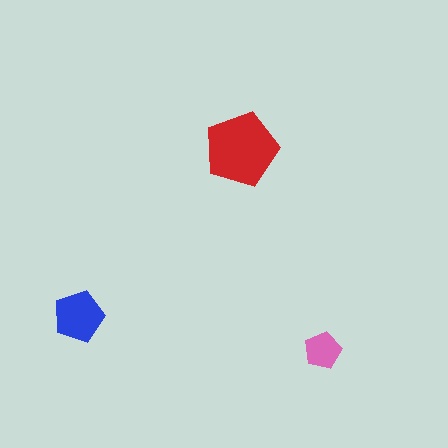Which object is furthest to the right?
The pink pentagon is rightmost.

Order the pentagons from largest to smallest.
the red one, the blue one, the pink one.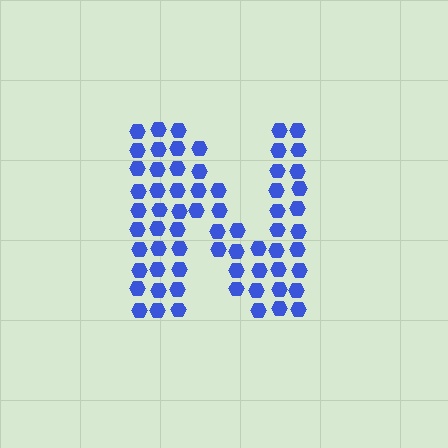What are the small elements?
The small elements are hexagons.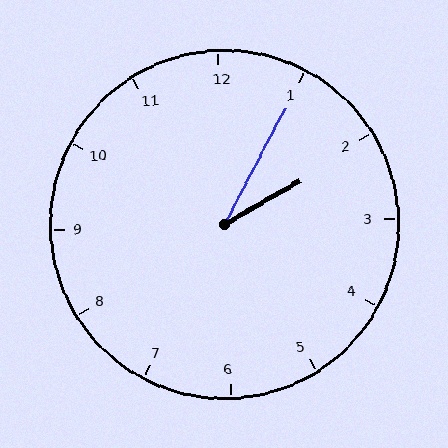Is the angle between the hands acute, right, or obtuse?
It is acute.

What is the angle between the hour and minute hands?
Approximately 32 degrees.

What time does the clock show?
2:05.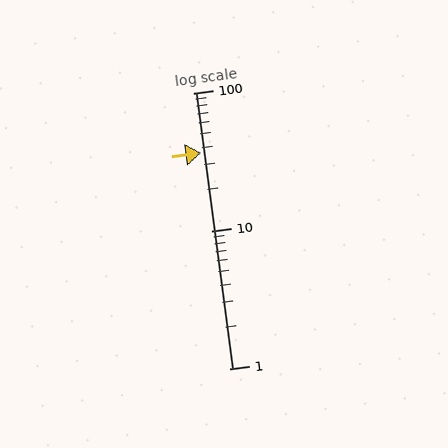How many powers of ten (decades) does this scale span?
The scale spans 2 decades, from 1 to 100.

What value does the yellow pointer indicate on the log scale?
The pointer indicates approximately 37.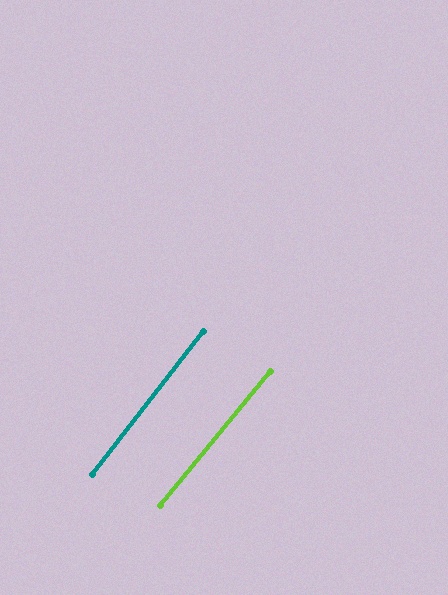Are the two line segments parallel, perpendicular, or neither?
Parallel — their directions differ by only 1.6°.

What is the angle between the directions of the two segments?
Approximately 2 degrees.